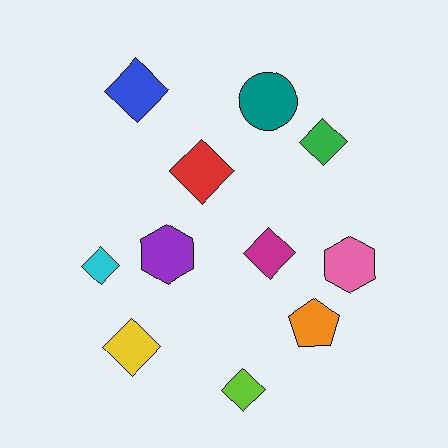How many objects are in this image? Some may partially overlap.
There are 11 objects.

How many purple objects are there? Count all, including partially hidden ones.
There is 1 purple object.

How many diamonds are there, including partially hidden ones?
There are 7 diamonds.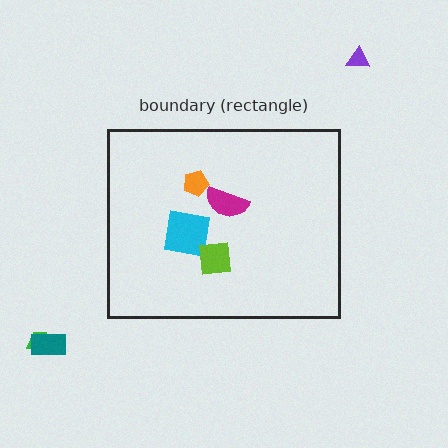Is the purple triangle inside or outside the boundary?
Outside.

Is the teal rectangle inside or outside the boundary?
Outside.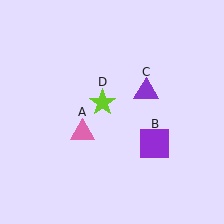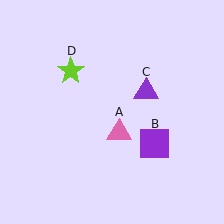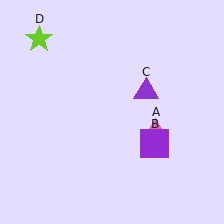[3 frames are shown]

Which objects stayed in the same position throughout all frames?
Purple square (object B) and purple triangle (object C) remained stationary.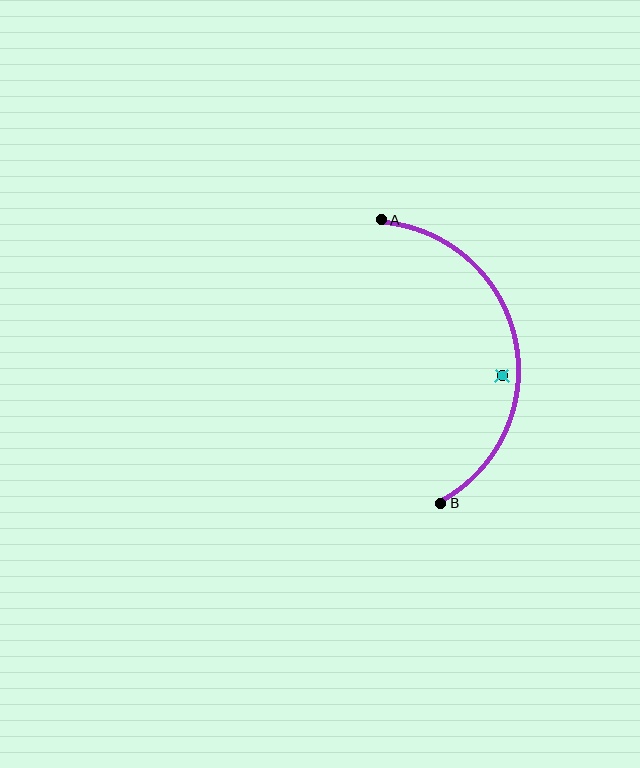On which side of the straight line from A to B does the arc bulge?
The arc bulges to the right of the straight line connecting A and B.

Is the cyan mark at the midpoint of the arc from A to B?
No — the cyan mark does not lie on the arc at all. It sits slightly inside the curve.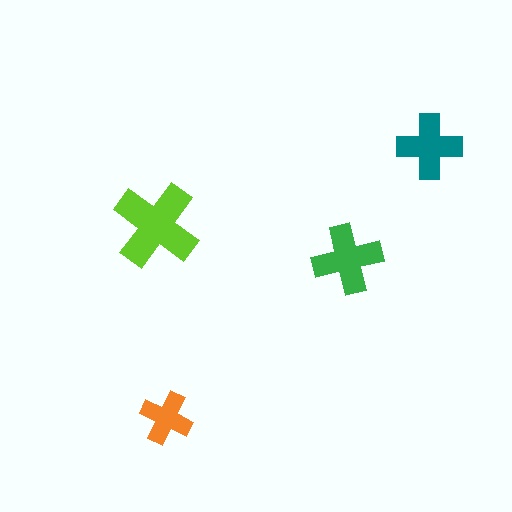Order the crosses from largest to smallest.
the lime one, the green one, the teal one, the orange one.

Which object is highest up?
The teal cross is topmost.